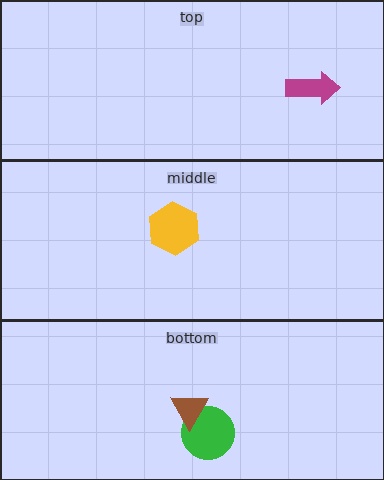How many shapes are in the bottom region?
2.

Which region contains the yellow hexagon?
The middle region.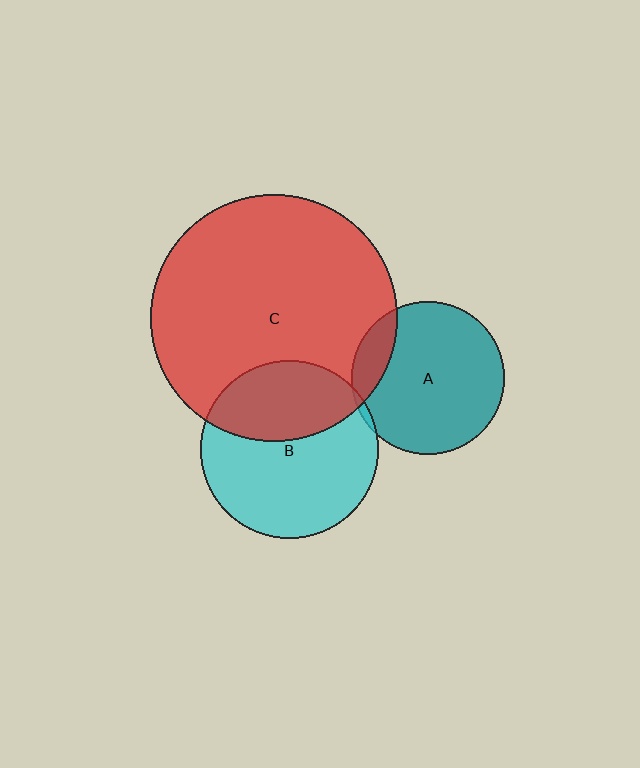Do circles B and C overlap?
Yes.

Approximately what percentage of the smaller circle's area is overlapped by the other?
Approximately 35%.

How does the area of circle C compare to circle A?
Approximately 2.6 times.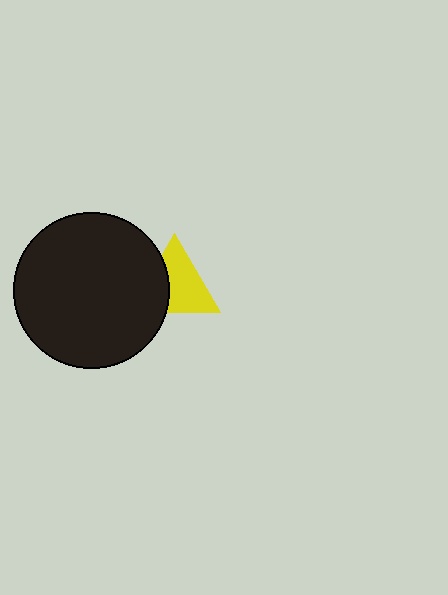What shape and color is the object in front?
The object in front is a black circle.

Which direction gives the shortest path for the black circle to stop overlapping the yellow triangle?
Moving left gives the shortest separation.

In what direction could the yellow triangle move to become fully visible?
The yellow triangle could move right. That would shift it out from behind the black circle entirely.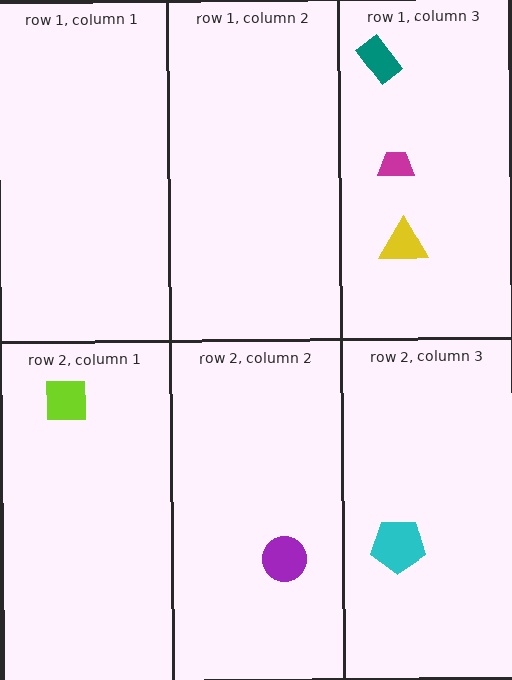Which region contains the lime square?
The row 2, column 1 region.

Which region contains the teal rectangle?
The row 1, column 3 region.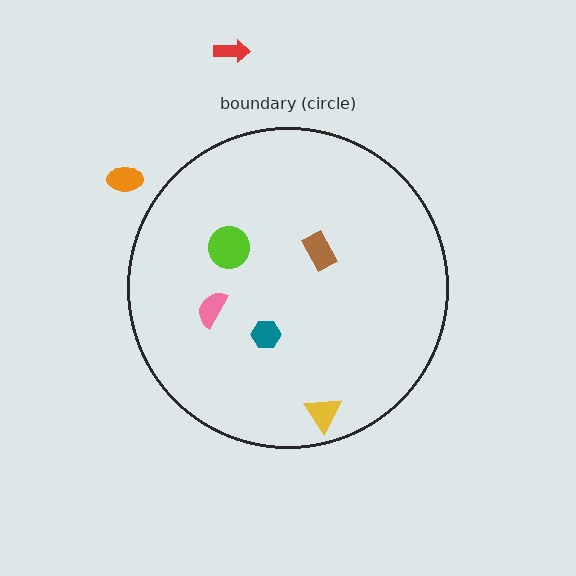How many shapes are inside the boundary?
5 inside, 2 outside.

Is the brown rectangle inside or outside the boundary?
Inside.